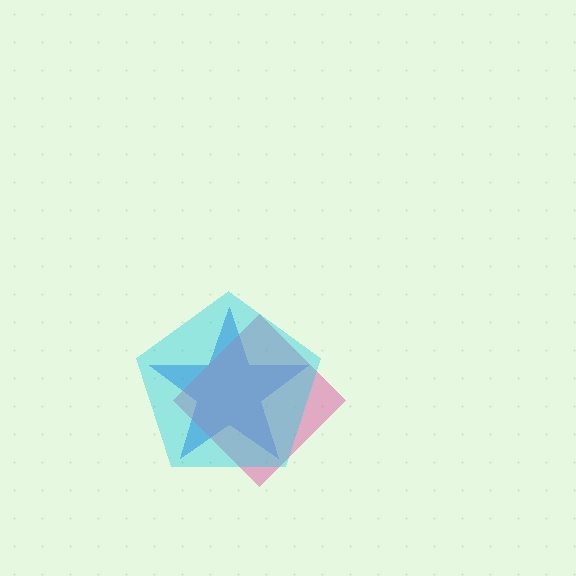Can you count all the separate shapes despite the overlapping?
Yes, there are 3 separate shapes.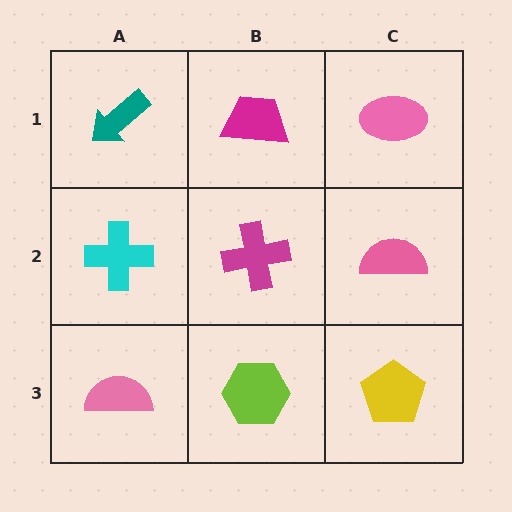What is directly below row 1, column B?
A magenta cross.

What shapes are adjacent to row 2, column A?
A teal arrow (row 1, column A), a pink semicircle (row 3, column A), a magenta cross (row 2, column B).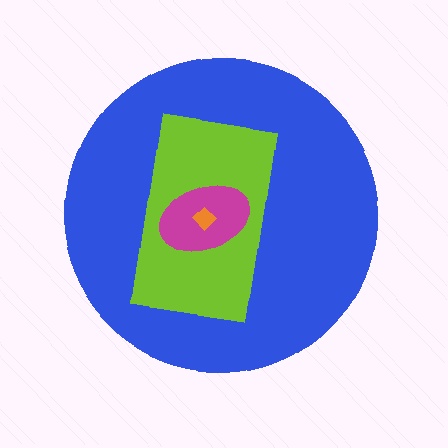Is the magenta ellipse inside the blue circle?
Yes.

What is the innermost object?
The orange diamond.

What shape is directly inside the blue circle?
The lime rectangle.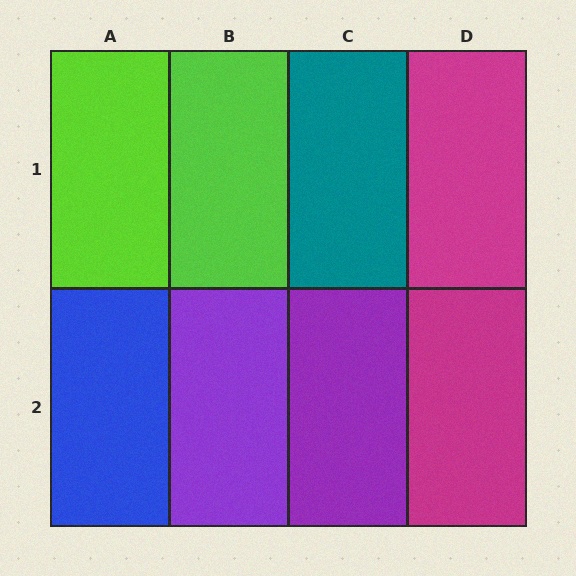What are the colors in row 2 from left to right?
Blue, purple, purple, magenta.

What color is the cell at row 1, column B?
Lime.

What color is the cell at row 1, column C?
Teal.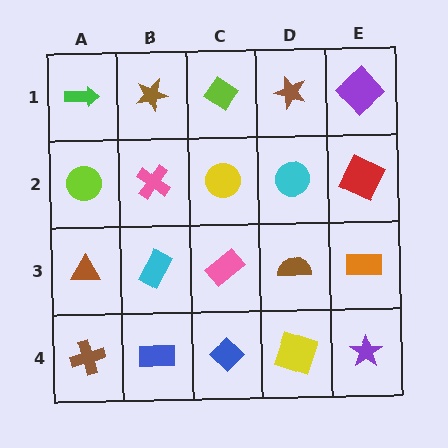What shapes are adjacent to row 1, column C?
A yellow circle (row 2, column C), a brown star (row 1, column B), a brown star (row 1, column D).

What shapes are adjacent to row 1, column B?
A pink cross (row 2, column B), a green arrow (row 1, column A), a lime diamond (row 1, column C).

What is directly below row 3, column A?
A brown cross.